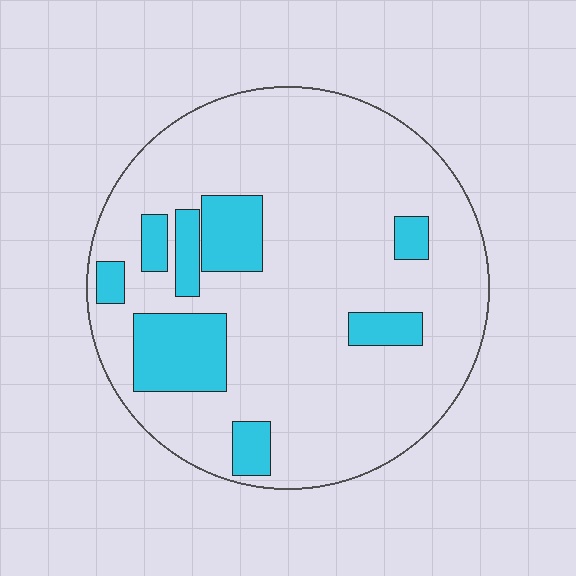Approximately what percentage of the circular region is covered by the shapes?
Approximately 20%.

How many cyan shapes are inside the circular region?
8.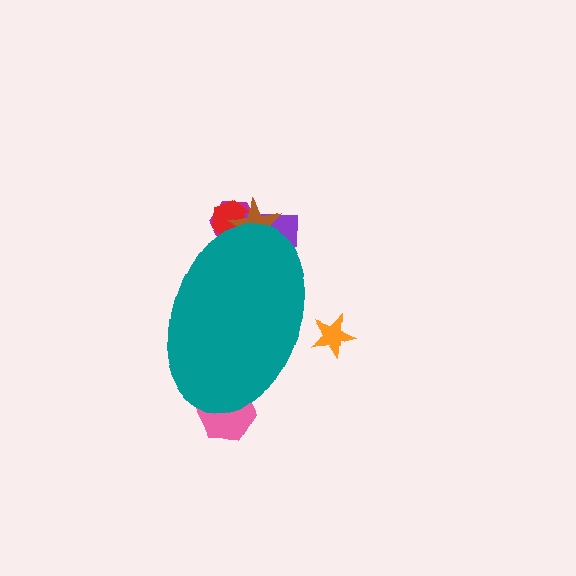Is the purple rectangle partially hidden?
Yes, the purple rectangle is partially hidden behind the teal ellipse.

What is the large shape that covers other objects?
A teal ellipse.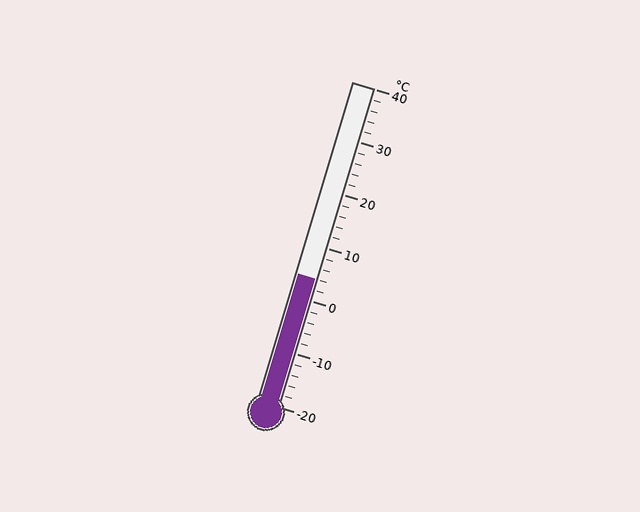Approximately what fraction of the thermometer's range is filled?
The thermometer is filled to approximately 40% of its range.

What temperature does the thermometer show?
The thermometer shows approximately 4°C.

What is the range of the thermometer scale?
The thermometer scale ranges from -20°C to 40°C.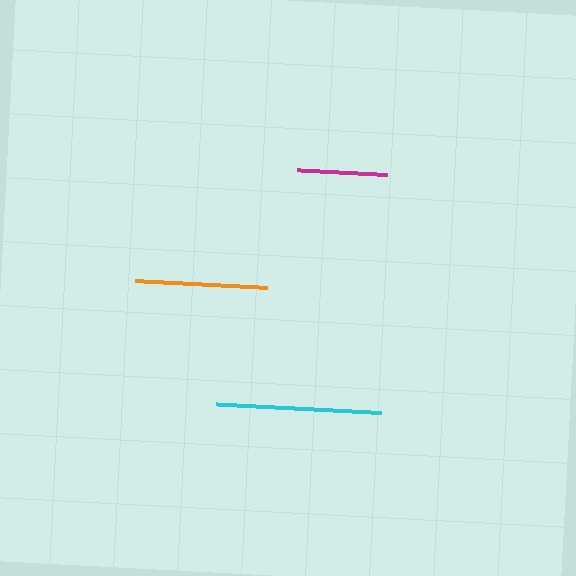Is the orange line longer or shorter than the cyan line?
The cyan line is longer than the orange line.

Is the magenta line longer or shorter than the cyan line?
The cyan line is longer than the magenta line.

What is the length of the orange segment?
The orange segment is approximately 132 pixels long.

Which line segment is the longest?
The cyan line is the longest at approximately 166 pixels.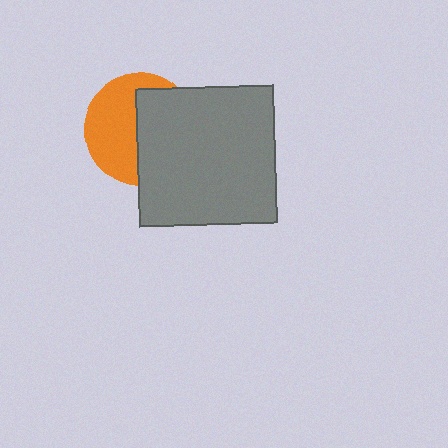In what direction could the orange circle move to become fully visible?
The orange circle could move left. That would shift it out from behind the gray square entirely.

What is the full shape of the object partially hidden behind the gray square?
The partially hidden object is an orange circle.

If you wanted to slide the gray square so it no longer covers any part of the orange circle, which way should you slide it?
Slide it right — that is the most direct way to separate the two shapes.